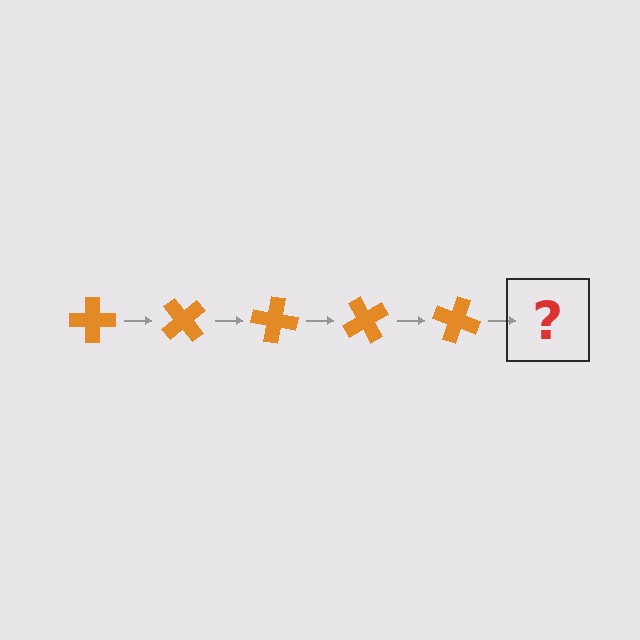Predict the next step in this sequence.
The next step is an orange cross rotated 250 degrees.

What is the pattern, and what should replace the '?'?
The pattern is that the cross rotates 50 degrees each step. The '?' should be an orange cross rotated 250 degrees.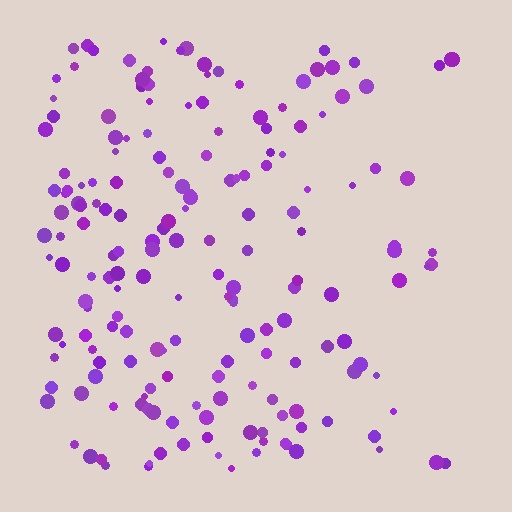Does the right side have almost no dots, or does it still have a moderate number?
Still a moderate number, just noticeably fewer than the left.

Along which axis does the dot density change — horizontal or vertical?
Horizontal.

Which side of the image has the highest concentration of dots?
The left.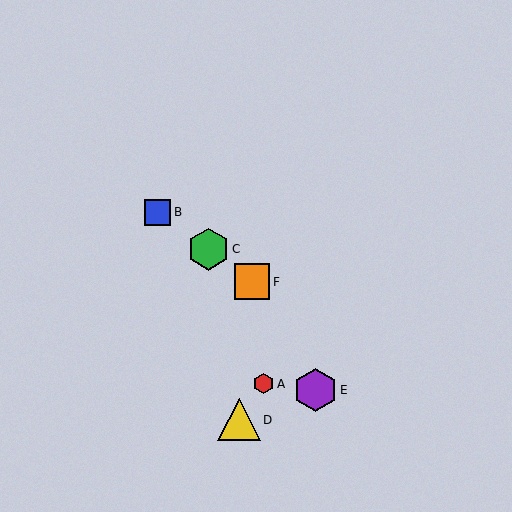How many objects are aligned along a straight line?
3 objects (B, C, F) are aligned along a straight line.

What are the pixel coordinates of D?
Object D is at (239, 420).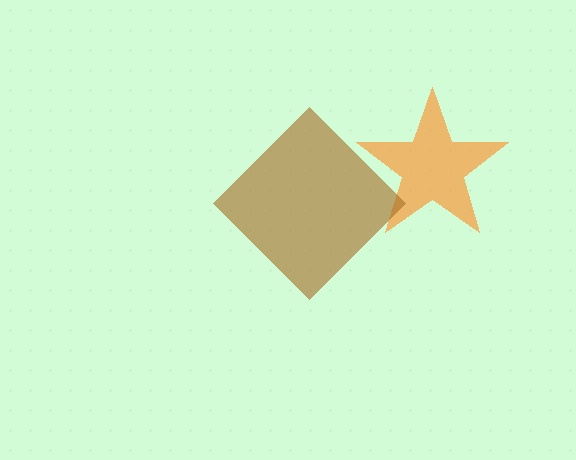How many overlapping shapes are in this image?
There are 2 overlapping shapes in the image.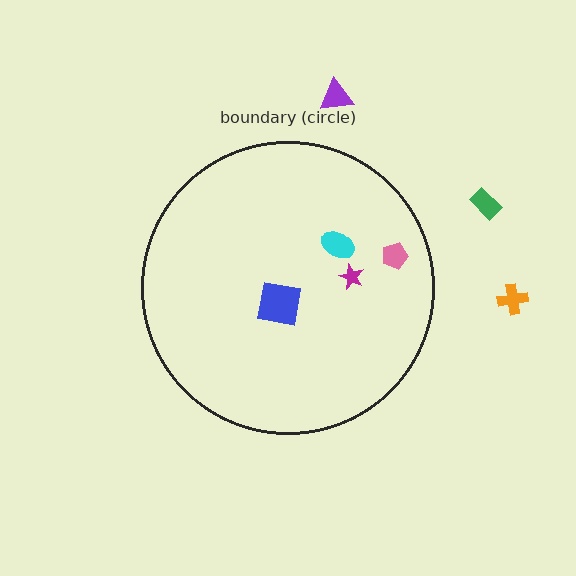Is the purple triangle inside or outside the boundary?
Outside.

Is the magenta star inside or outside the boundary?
Inside.